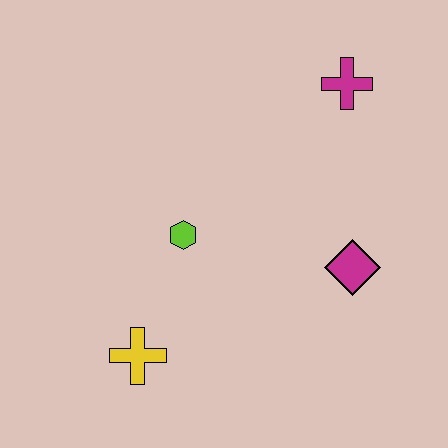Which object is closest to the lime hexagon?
The yellow cross is closest to the lime hexagon.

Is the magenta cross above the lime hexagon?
Yes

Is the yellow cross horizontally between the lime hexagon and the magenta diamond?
No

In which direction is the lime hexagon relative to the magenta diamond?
The lime hexagon is to the left of the magenta diamond.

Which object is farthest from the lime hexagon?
The magenta cross is farthest from the lime hexagon.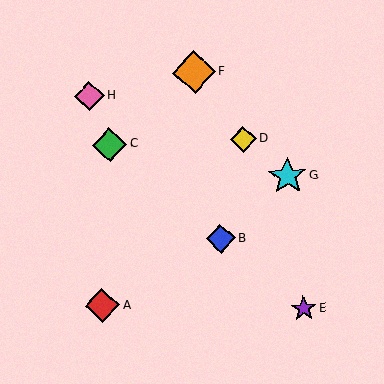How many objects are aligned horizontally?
2 objects (C, D) are aligned horizontally.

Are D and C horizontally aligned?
Yes, both are at y≈139.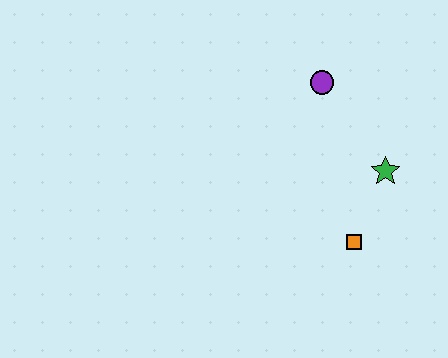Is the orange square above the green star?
No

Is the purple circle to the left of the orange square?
Yes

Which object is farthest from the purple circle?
The orange square is farthest from the purple circle.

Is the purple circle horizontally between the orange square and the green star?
No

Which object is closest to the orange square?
The green star is closest to the orange square.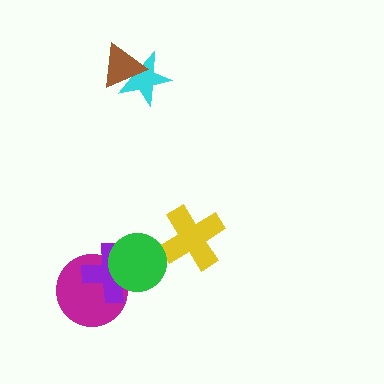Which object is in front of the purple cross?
The green circle is in front of the purple cross.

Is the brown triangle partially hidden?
No, no other shape covers it.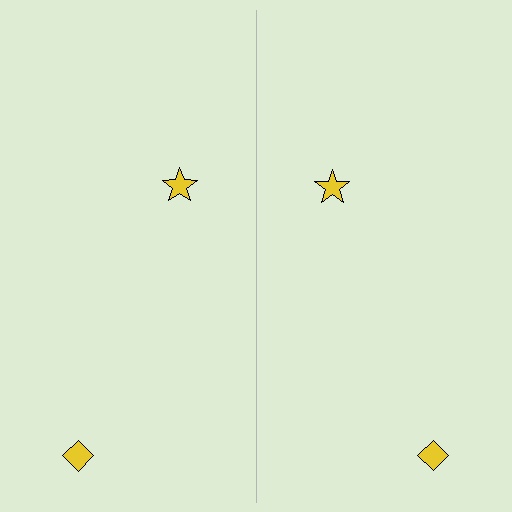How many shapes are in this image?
There are 4 shapes in this image.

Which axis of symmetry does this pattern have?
The pattern has a vertical axis of symmetry running through the center of the image.